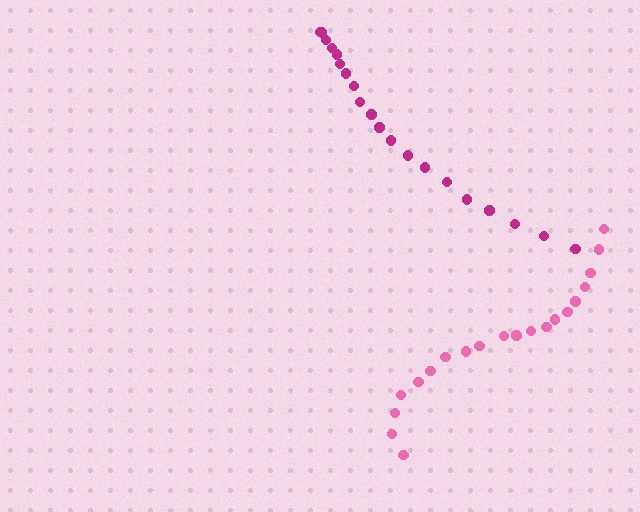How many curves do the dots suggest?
There are 2 distinct paths.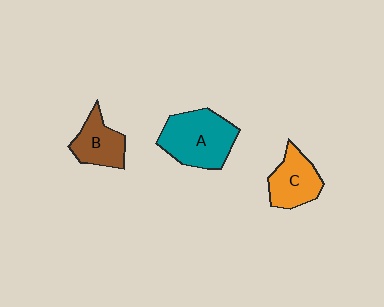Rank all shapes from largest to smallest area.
From largest to smallest: A (teal), C (orange), B (brown).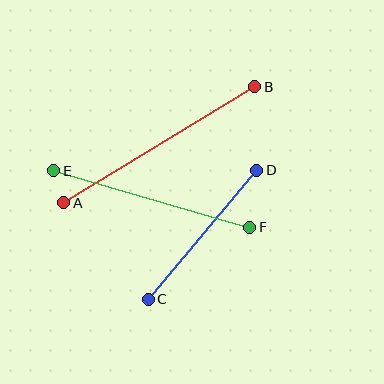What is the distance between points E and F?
The distance is approximately 204 pixels.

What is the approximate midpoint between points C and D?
The midpoint is at approximately (203, 235) pixels.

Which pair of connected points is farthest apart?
Points A and B are farthest apart.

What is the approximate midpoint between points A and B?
The midpoint is at approximately (159, 145) pixels.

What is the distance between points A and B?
The distance is approximately 224 pixels.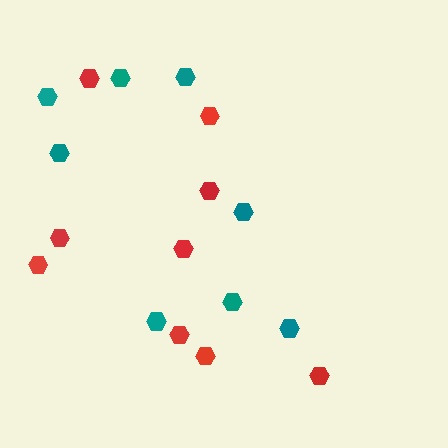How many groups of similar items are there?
There are 2 groups: one group of teal hexagons (8) and one group of red hexagons (9).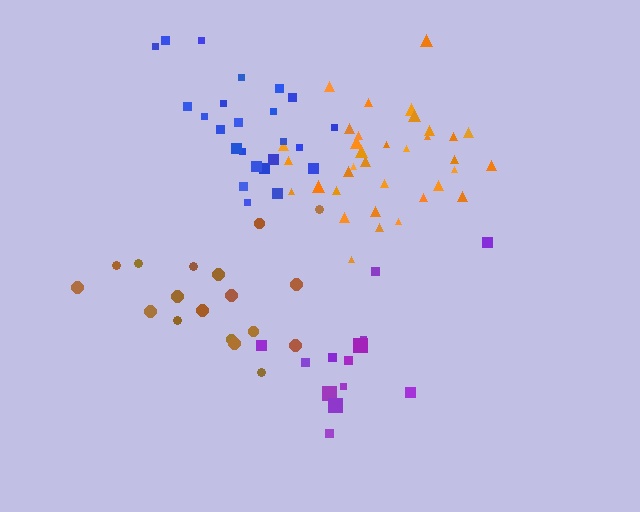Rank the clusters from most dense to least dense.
orange, blue, purple, brown.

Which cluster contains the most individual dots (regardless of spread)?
Orange (35).